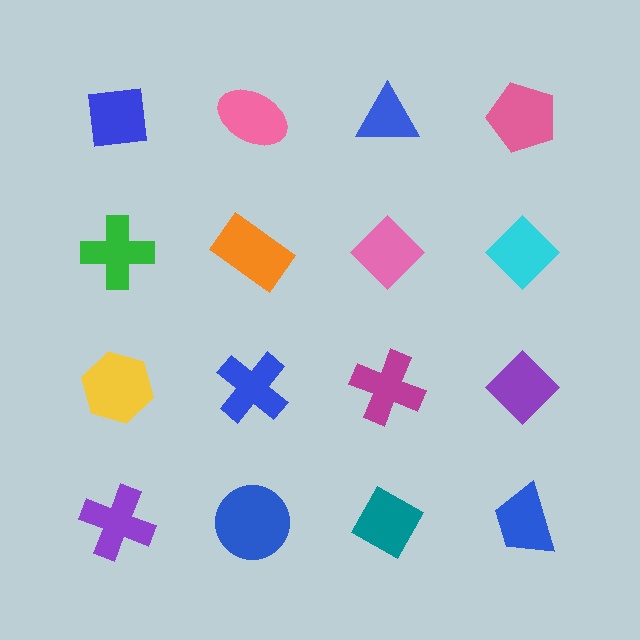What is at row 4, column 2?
A blue circle.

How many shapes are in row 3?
4 shapes.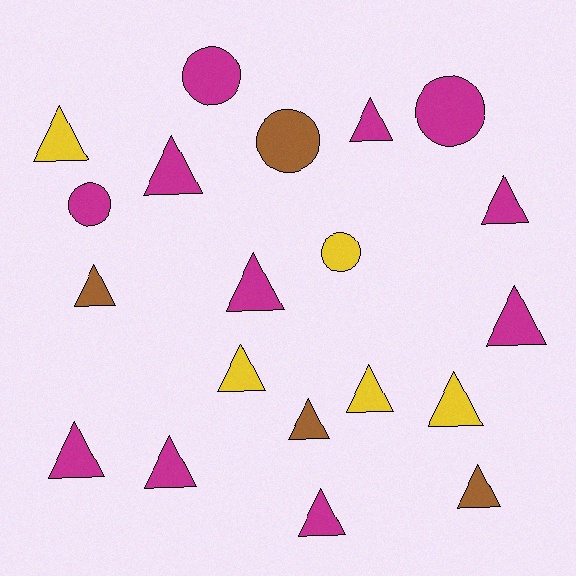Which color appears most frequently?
Magenta, with 11 objects.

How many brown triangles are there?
There are 3 brown triangles.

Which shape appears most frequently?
Triangle, with 15 objects.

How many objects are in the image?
There are 20 objects.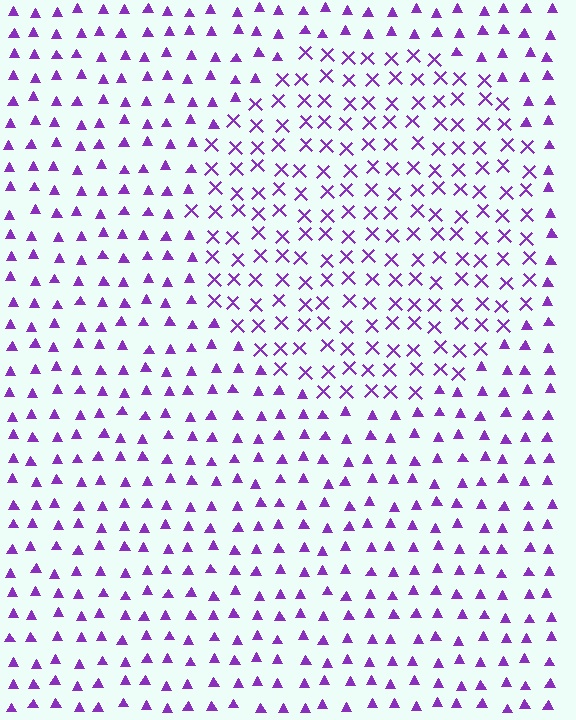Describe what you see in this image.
The image is filled with small purple elements arranged in a uniform grid. A circle-shaped region contains X marks, while the surrounding area contains triangles. The boundary is defined purely by the change in element shape.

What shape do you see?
I see a circle.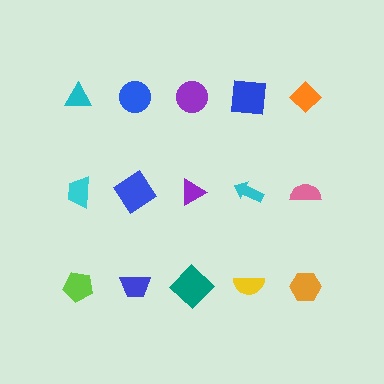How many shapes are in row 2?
5 shapes.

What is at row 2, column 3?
A purple triangle.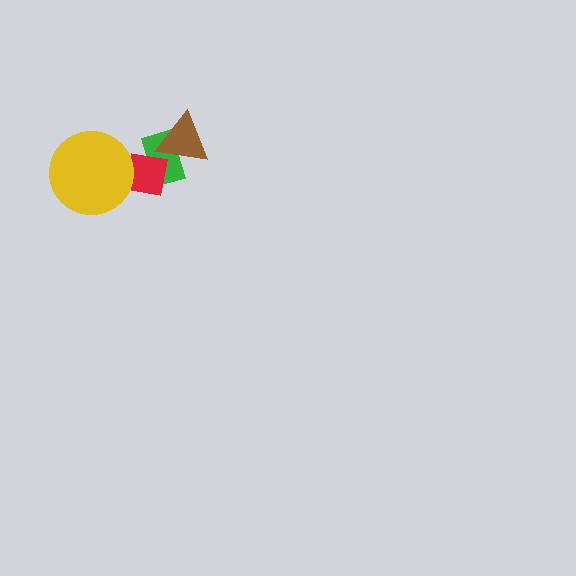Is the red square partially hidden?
Yes, it is partially covered by another shape.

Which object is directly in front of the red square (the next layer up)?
The brown triangle is directly in front of the red square.